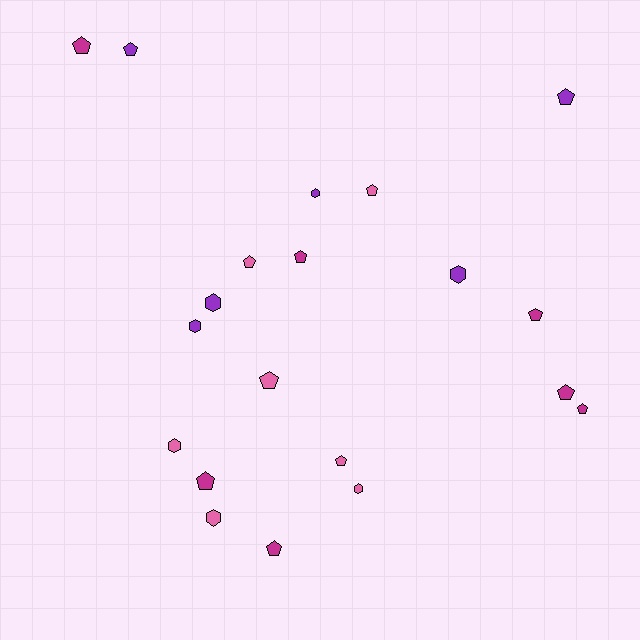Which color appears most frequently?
Pink, with 7 objects.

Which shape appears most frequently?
Pentagon, with 13 objects.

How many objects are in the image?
There are 20 objects.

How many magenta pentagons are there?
There are 7 magenta pentagons.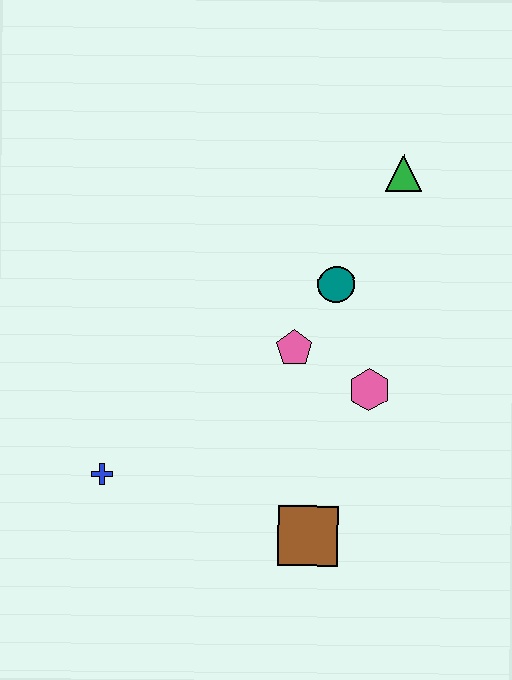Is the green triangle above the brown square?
Yes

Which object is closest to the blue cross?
The brown square is closest to the blue cross.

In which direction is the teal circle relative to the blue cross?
The teal circle is to the right of the blue cross.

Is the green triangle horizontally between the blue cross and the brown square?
No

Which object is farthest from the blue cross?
The green triangle is farthest from the blue cross.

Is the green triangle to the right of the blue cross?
Yes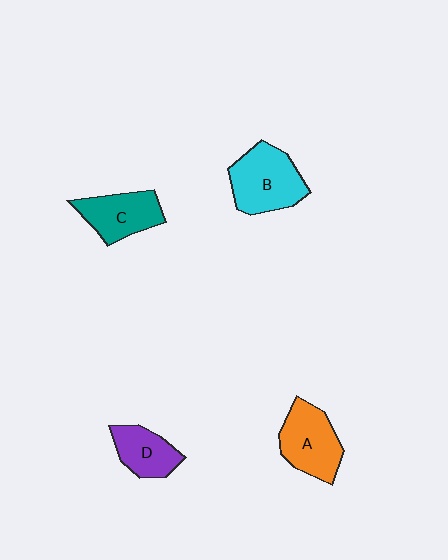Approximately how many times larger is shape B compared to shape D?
Approximately 1.6 times.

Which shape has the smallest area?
Shape D (purple).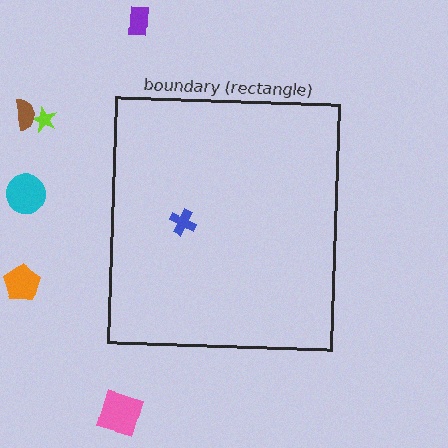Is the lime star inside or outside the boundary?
Outside.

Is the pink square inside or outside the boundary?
Outside.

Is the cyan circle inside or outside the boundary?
Outside.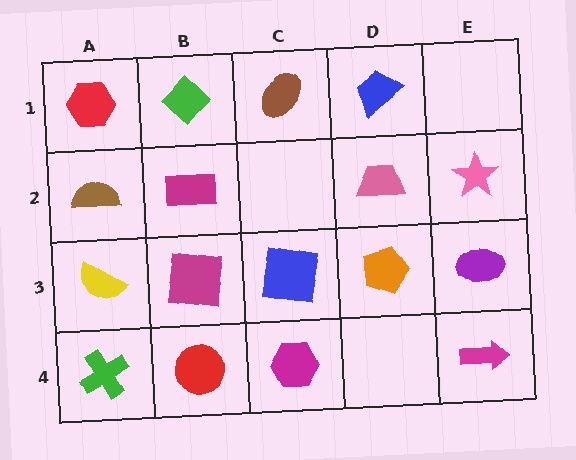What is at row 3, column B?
A magenta square.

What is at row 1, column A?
A red hexagon.